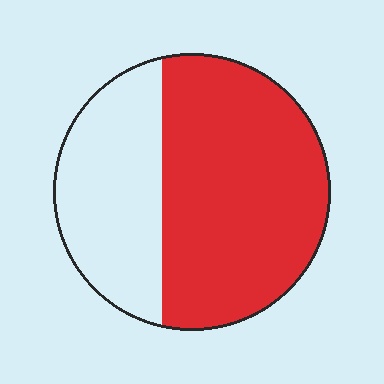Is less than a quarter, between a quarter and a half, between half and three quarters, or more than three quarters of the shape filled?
Between half and three quarters.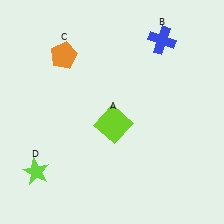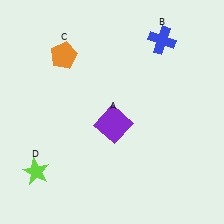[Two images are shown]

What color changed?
The square (A) changed from lime in Image 1 to purple in Image 2.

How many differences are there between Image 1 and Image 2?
There is 1 difference between the two images.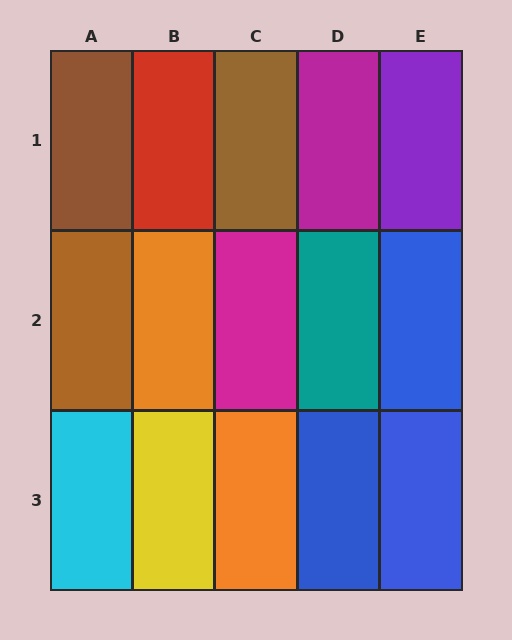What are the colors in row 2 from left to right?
Brown, orange, magenta, teal, blue.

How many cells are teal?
1 cell is teal.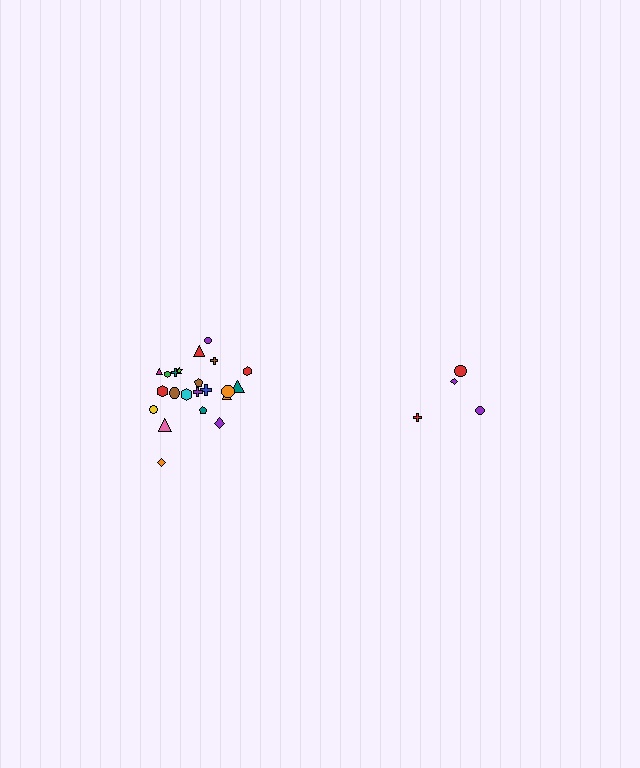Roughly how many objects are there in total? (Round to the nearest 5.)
Roughly 25 objects in total.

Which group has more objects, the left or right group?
The left group.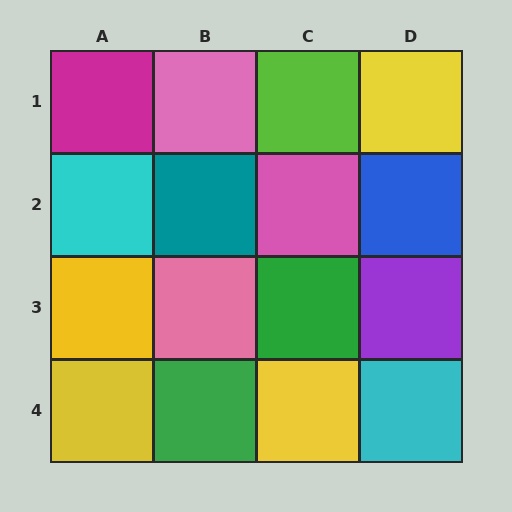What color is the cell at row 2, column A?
Cyan.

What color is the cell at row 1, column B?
Pink.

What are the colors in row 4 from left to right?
Yellow, green, yellow, cyan.